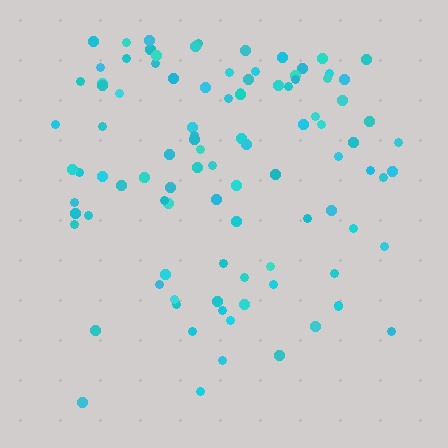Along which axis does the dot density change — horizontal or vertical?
Vertical.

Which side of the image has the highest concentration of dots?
The top.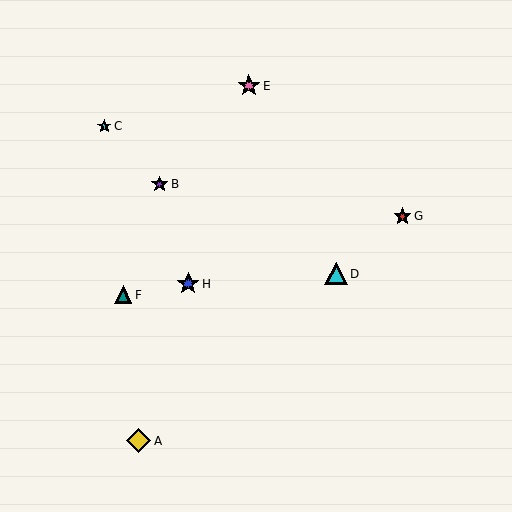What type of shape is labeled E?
Shape E is a pink star.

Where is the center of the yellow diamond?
The center of the yellow diamond is at (139, 441).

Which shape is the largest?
The yellow diamond (labeled A) is the largest.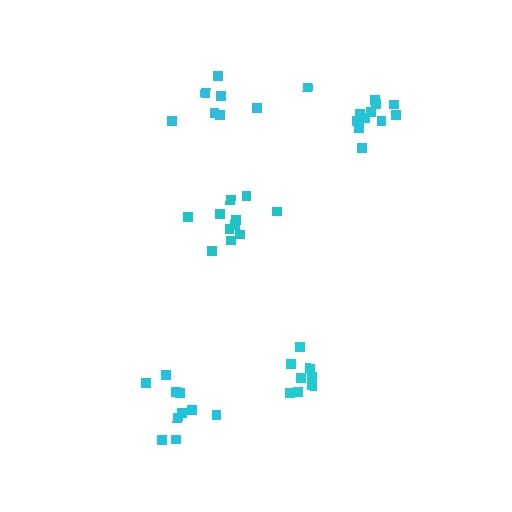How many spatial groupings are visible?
There are 5 spatial groupings.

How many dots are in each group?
Group 1: 11 dots, Group 2: 8 dots, Group 3: 12 dots, Group 4: 7 dots, Group 5: 10 dots (48 total).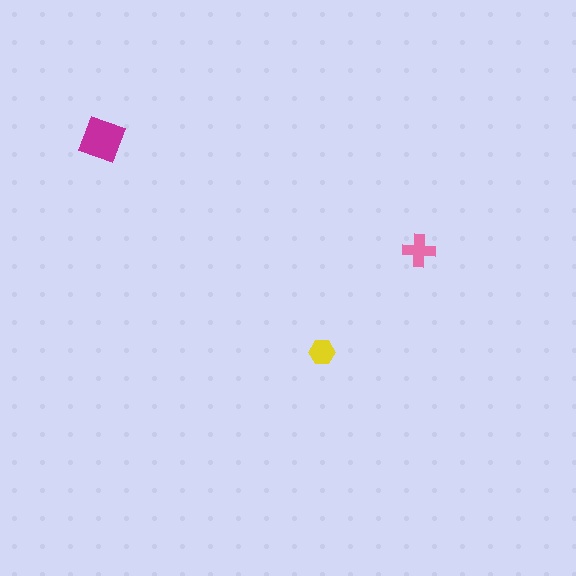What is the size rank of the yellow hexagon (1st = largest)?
3rd.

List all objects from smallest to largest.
The yellow hexagon, the pink cross, the magenta diamond.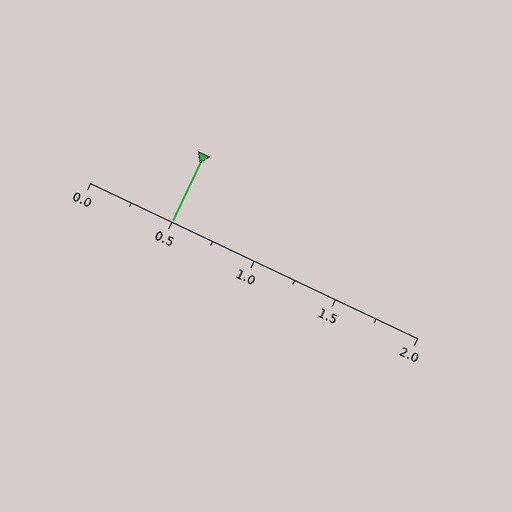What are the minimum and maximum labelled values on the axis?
The axis runs from 0.0 to 2.0.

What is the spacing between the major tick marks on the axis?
The major ticks are spaced 0.5 apart.